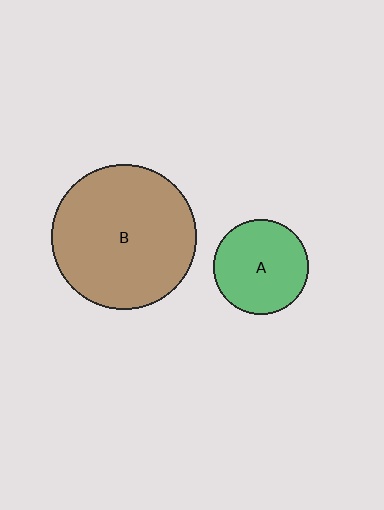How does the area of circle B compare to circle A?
Approximately 2.3 times.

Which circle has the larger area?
Circle B (brown).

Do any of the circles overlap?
No, none of the circles overlap.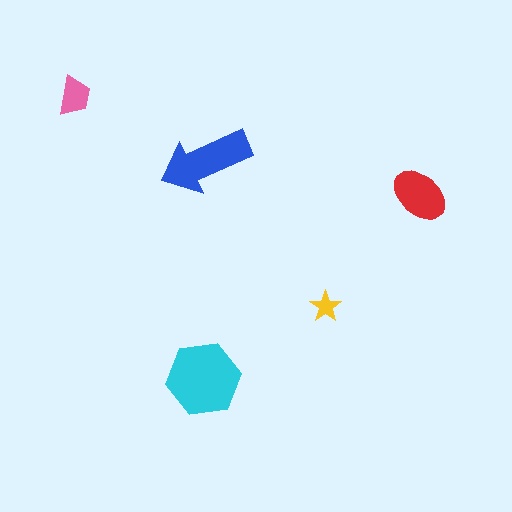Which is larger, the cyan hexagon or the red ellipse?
The cyan hexagon.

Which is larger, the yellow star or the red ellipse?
The red ellipse.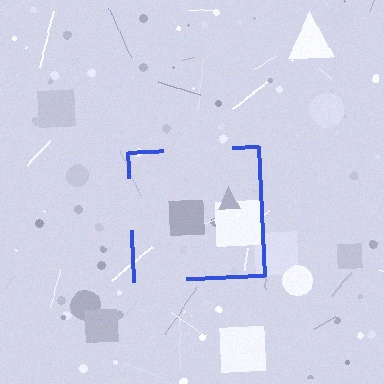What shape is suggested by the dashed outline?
The dashed outline suggests a square.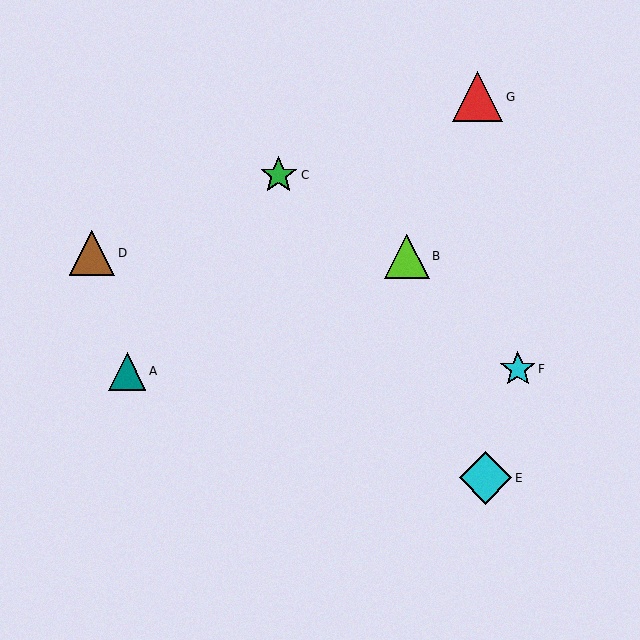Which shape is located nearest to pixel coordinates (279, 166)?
The green star (labeled C) at (279, 175) is nearest to that location.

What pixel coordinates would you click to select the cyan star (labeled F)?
Click at (518, 369) to select the cyan star F.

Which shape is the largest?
The cyan diamond (labeled E) is the largest.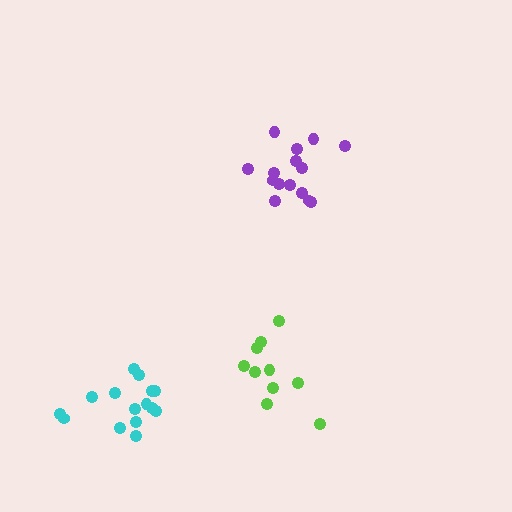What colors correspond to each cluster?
The clusters are colored: lime, purple, cyan.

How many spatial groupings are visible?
There are 3 spatial groupings.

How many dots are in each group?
Group 1: 10 dots, Group 2: 15 dots, Group 3: 15 dots (40 total).